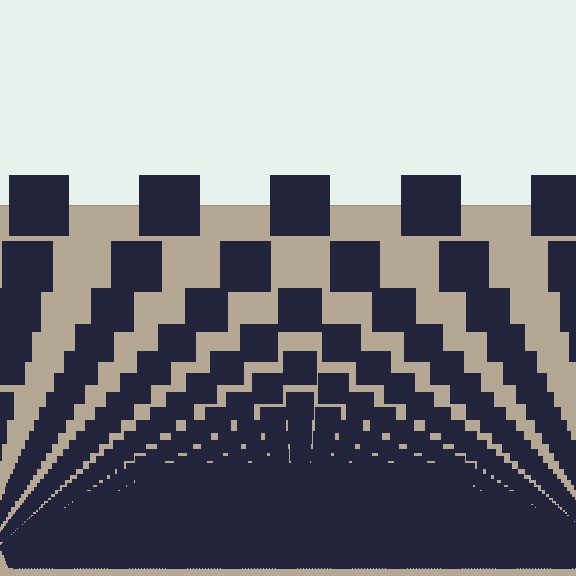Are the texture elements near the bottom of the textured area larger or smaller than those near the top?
Smaller. The gradient is inverted — elements near the bottom are smaller and denser.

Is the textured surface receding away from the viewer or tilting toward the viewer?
The surface appears to tilt toward the viewer. Texture elements get larger and sparser toward the top.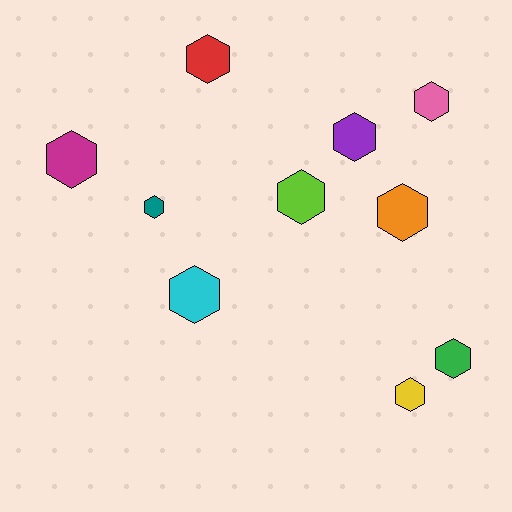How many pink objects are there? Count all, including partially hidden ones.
There is 1 pink object.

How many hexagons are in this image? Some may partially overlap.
There are 10 hexagons.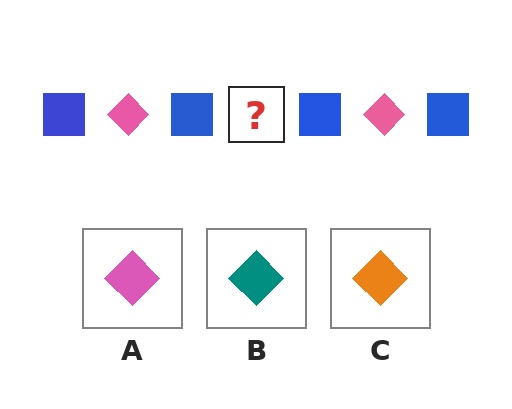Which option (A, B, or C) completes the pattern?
A.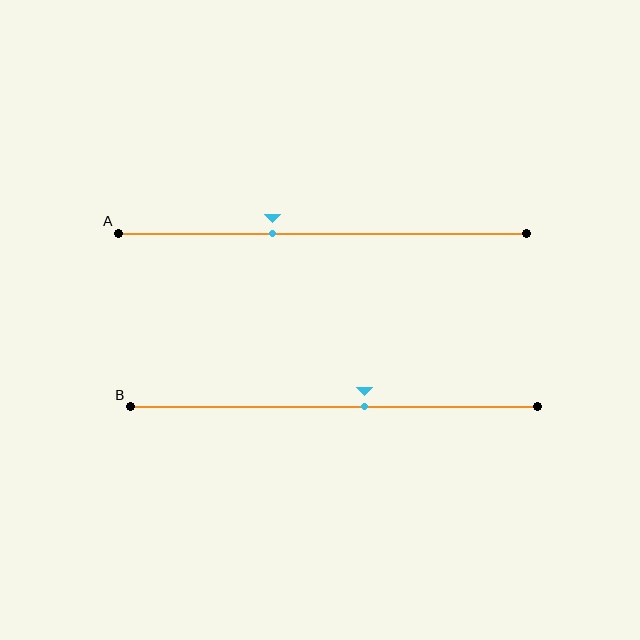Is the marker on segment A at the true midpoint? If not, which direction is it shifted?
No, the marker on segment A is shifted to the left by about 12% of the segment length.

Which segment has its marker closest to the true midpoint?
Segment B has its marker closest to the true midpoint.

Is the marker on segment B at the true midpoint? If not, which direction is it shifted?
No, the marker on segment B is shifted to the right by about 7% of the segment length.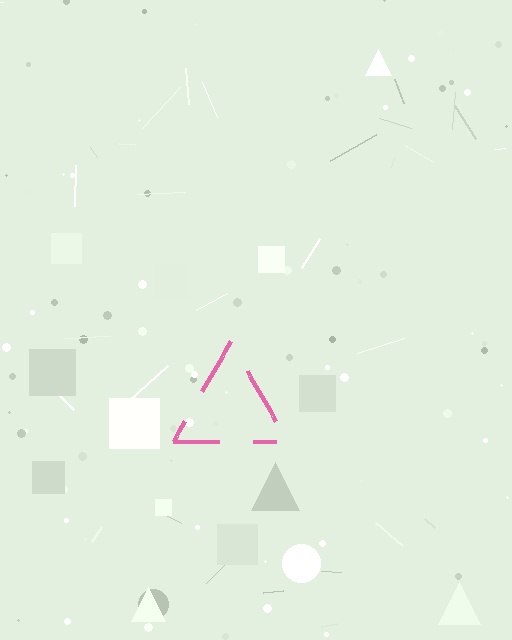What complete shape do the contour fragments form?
The contour fragments form a triangle.